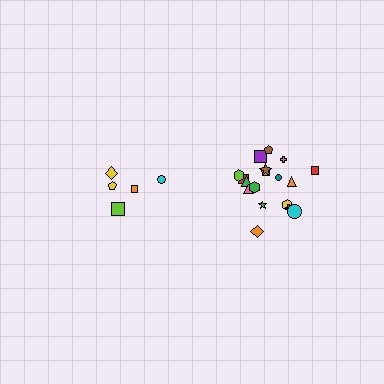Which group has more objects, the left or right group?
The right group.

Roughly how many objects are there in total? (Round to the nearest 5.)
Roughly 25 objects in total.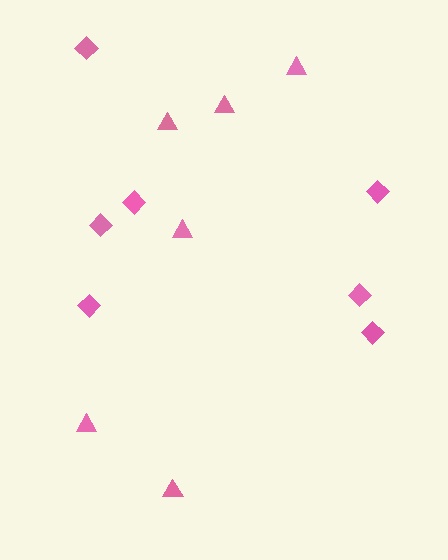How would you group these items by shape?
There are 2 groups: one group of triangles (6) and one group of diamonds (7).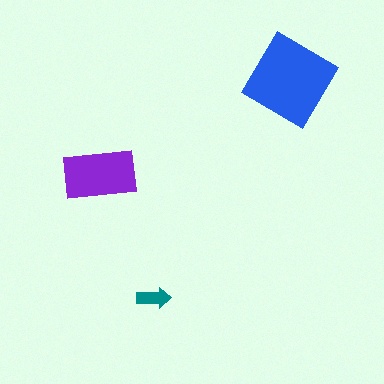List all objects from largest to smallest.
The blue diamond, the purple rectangle, the teal arrow.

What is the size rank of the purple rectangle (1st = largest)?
2nd.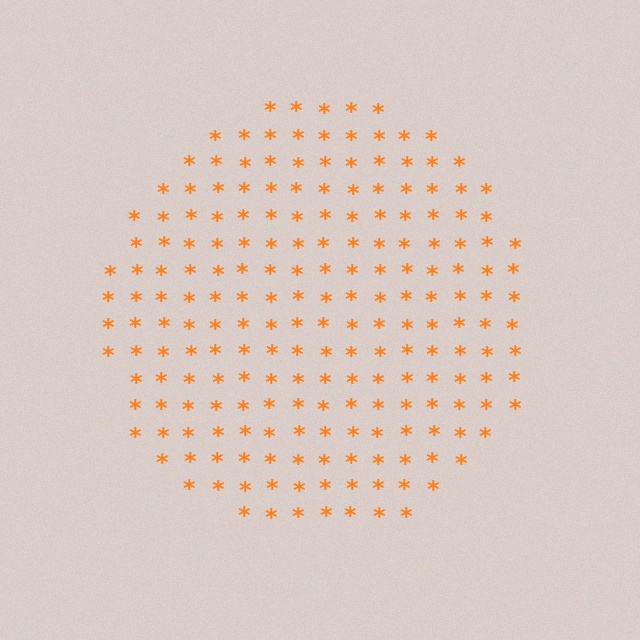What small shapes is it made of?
It is made of small asterisks.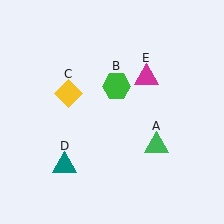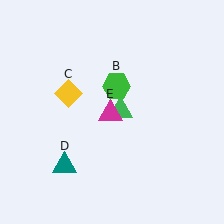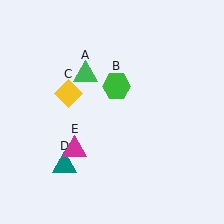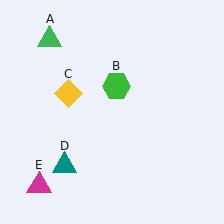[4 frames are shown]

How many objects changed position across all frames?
2 objects changed position: green triangle (object A), magenta triangle (object E).